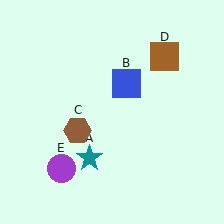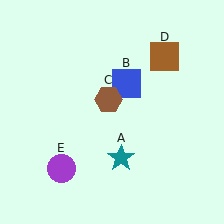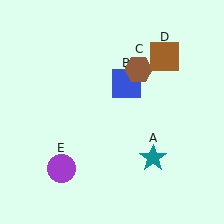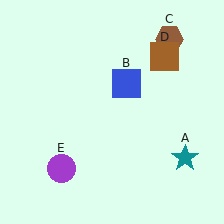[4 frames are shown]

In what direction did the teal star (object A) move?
The teal star (object A) moved right.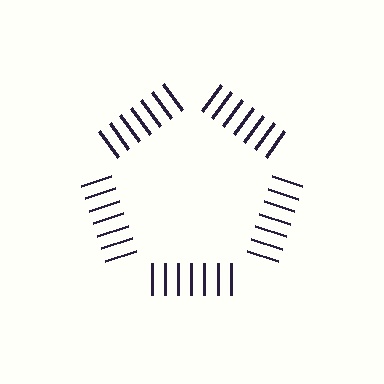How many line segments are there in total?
35 — 7 along each of the 5 edges.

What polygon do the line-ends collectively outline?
An illusory pentagon — the line segments terminate on its edges but no continuous stroke is drawn.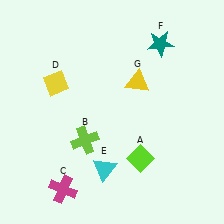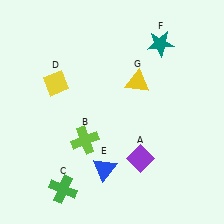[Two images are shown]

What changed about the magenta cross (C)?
In Image 1, C is magenta. In Image 2, it changed to green.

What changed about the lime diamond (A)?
In Image 1, A is lime. In Image 2, it changed to purple.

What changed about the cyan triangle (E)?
In Image 1, E is cyan. In Image 2, it changed to blue.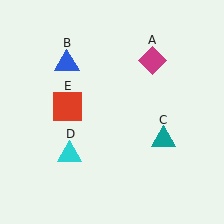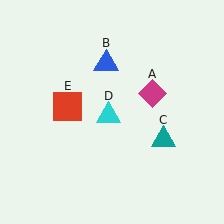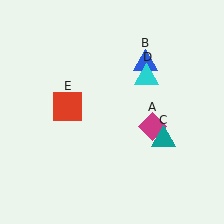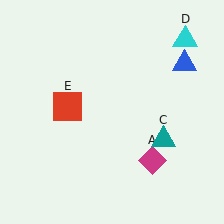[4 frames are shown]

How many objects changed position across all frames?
3 objects changed position: magenta diamond (object A), blue triangle (object B), cyan triangle (object D).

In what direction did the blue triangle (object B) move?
The blue triangle (object B) moved right.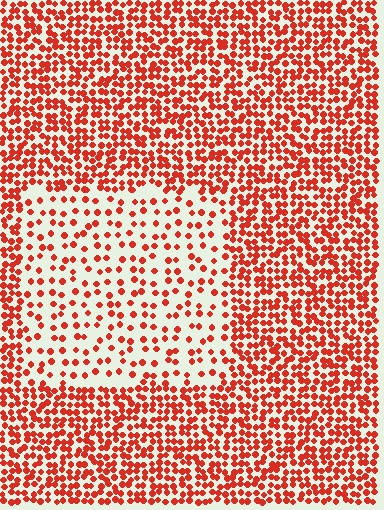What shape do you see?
I see a rectangle.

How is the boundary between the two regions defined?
The boundary is defined by a change in element density (approximately 2.4x ratio). All elements are the same color, size, and shape.